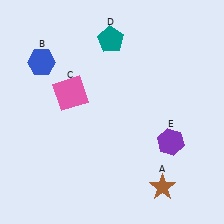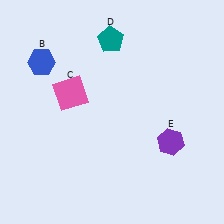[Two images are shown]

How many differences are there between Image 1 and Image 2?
There is 1 difference between the two images.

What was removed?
The brown star (A) was removed in Image 2.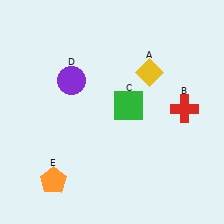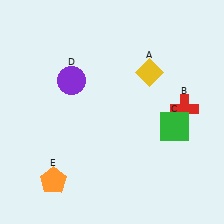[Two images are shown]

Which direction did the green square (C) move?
The green square (C) moved right.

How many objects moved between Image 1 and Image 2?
1 object moved between the two images.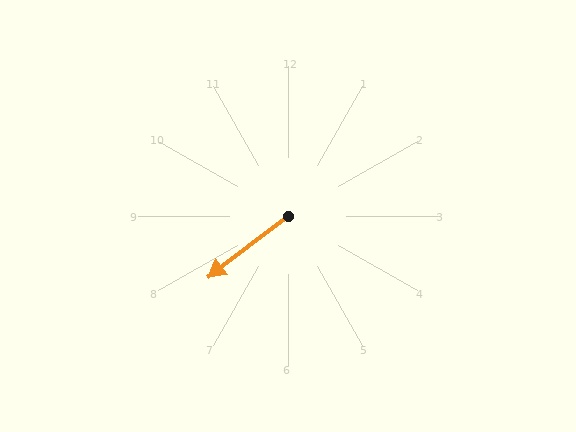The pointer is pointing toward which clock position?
Roughly 8 o'clock.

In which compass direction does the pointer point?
Southwest.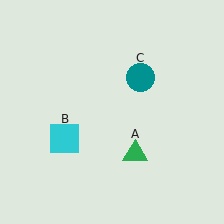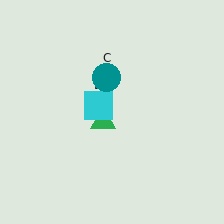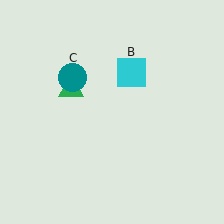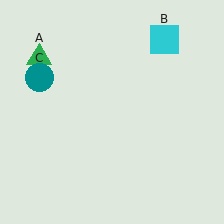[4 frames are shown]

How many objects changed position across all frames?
3 objects changed position: green triangle (object A), cyan square (object B), teal circle (object C).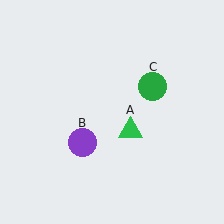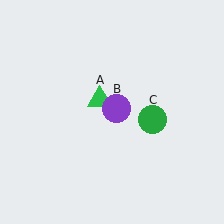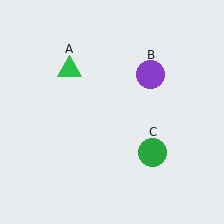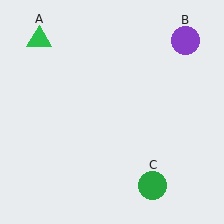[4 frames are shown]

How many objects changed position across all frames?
3 objects changed position: green triangle (object A), purple circle (object B), green circle (object C).